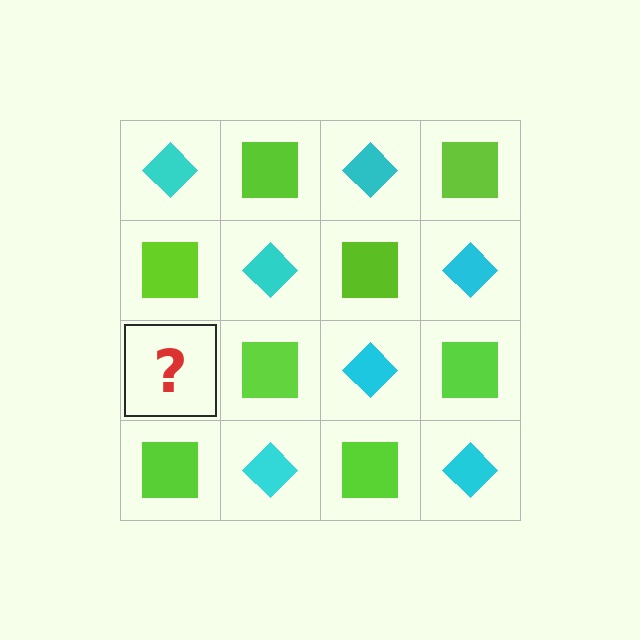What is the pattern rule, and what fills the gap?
The rule is that it alternates cyan diamond and lime square in a checkerboard pattern. The gap should be filled with a cyan diamond.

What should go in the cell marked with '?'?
The missing cell should contain a cyan diamond.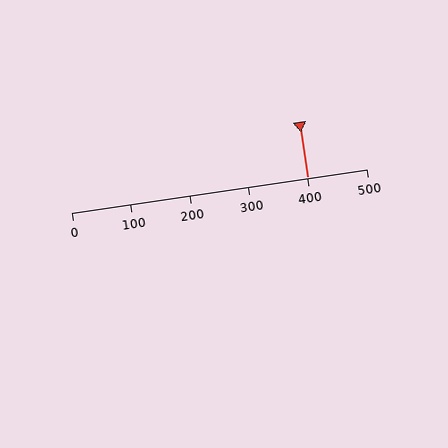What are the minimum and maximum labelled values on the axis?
The axis runs from 0 to 500.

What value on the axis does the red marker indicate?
The marker indicates approximately 400.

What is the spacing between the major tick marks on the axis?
The major ticks are spaced 100 apart.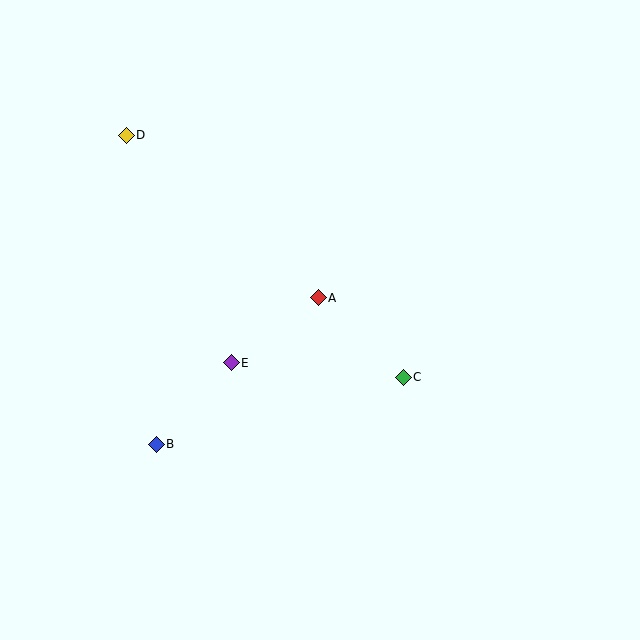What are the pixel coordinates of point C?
Point C is at (403, 377).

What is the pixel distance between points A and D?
The distance between A and D is 252 pixels.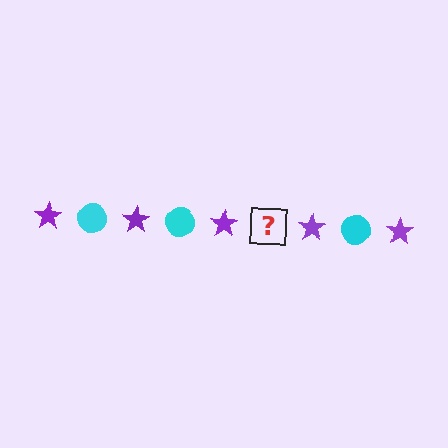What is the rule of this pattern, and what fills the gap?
The rule is that the pattern alternates between purple star and cyan circle. The gap should be filled with a cyan circle.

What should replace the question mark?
The question mark should be replaced with a cyan circle.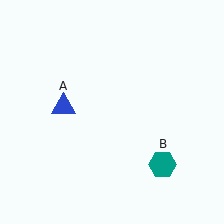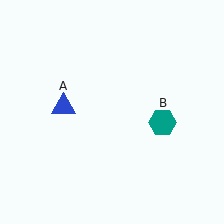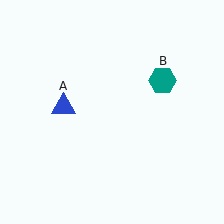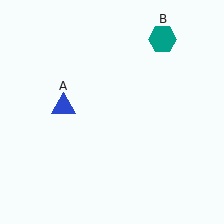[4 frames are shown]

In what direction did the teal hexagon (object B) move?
The teal hexagon (object B) moved up.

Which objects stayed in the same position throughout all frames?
Blue triangle (object A) remained stationary.